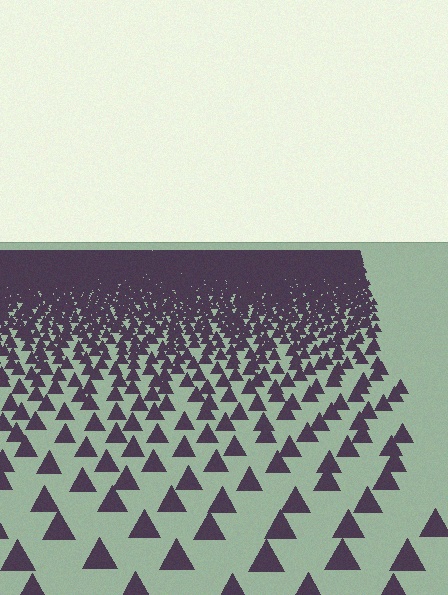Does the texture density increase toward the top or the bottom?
Density increases toward the top.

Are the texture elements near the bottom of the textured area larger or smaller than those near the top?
Larger. Near the bottom, elements are closer to the viewer and appear at a bigger on-screen size.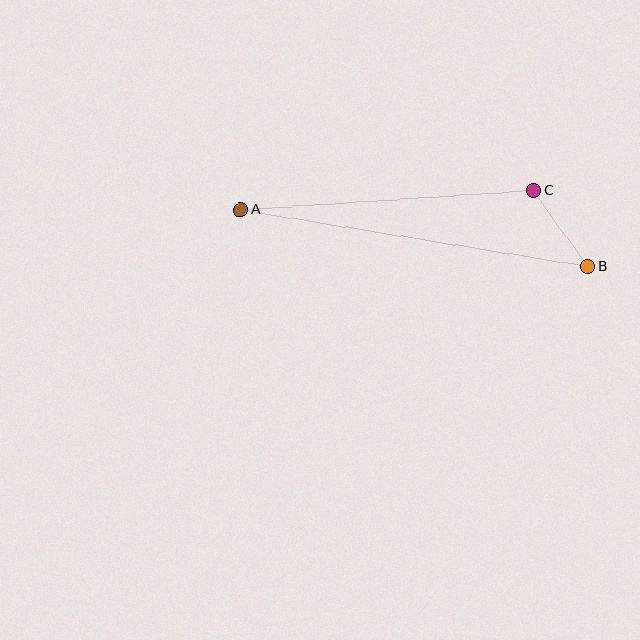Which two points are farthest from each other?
Points A and B are farthest from each other.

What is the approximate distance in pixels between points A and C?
The distance between A and C is approximately 293 pixels.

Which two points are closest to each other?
Points B and C are closest to each other.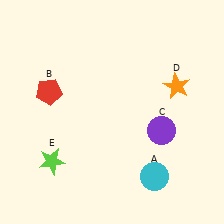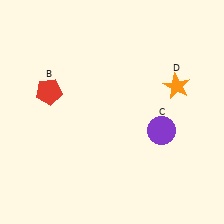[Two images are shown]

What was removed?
The lime star (E), the cyan circle (A) were removed in Image 2.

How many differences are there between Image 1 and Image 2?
There are 2 differences between the two images.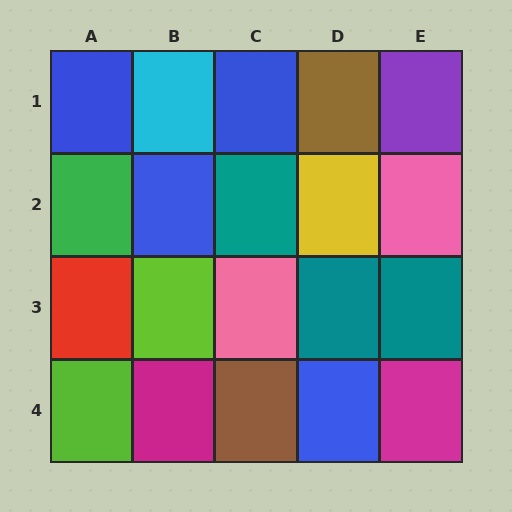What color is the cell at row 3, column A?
Red.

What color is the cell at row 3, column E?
Teal.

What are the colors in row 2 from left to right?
Green, blue, teal, yellow, pink.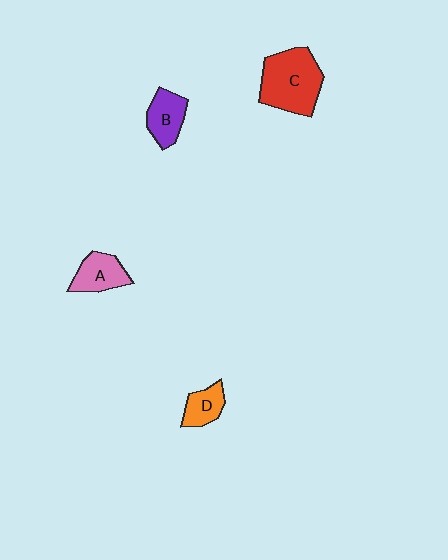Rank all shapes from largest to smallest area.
From largest to smallest: C (red), A (pink), B (purple), D (orange).